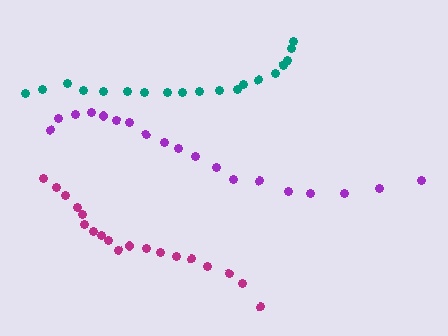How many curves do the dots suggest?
There are 3 distinct paths.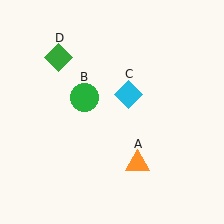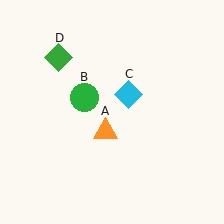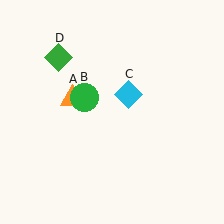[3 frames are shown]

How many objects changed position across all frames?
1 object changed position: orange triangle (object A).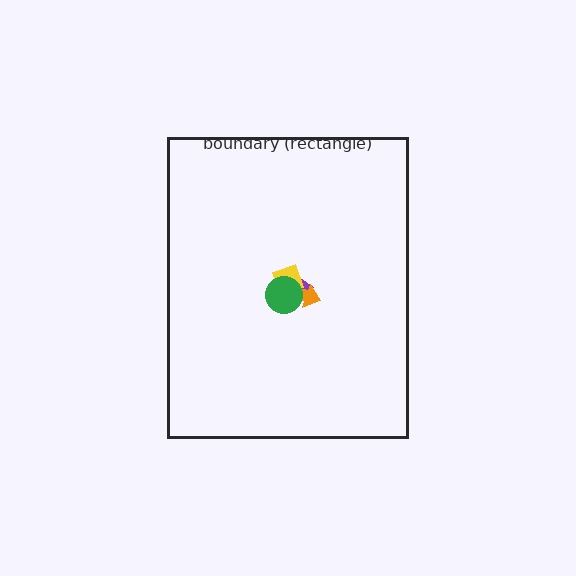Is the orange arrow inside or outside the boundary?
Inside.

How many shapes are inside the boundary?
4 inside, 0 outside.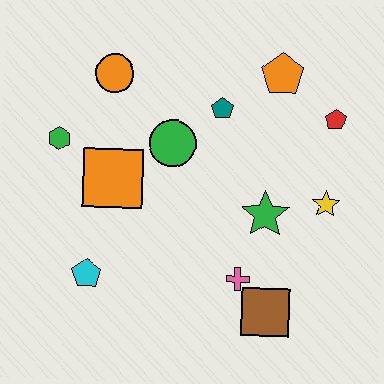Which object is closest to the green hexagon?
The orange square is closest to the green hexagon.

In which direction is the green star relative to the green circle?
The green star is to the right of the green circle.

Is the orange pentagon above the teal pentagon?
Yes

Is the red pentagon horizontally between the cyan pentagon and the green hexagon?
No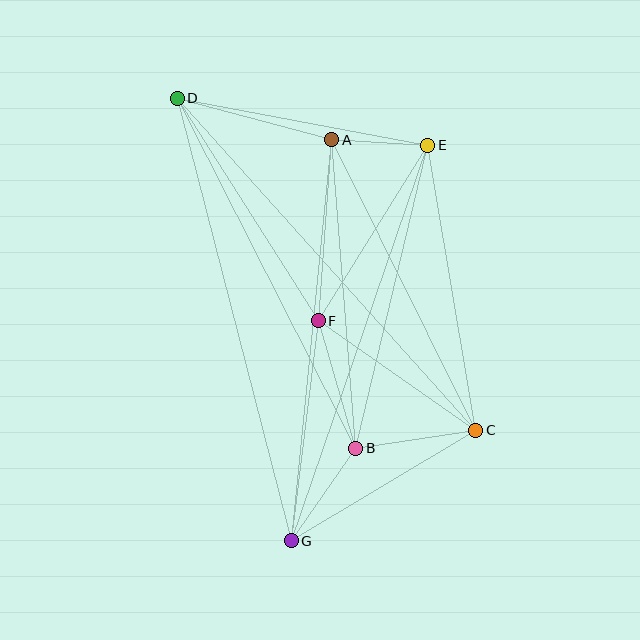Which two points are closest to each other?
Points A and E are closest to each other.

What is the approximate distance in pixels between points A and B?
The distance between A and B is approximately 310 pixels.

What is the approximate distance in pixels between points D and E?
The distance between D and E is approximately 255 pixels.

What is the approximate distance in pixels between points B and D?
The distance between B and D is approximately 393 pixels.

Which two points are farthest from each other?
Points D and G are farthest from each other.